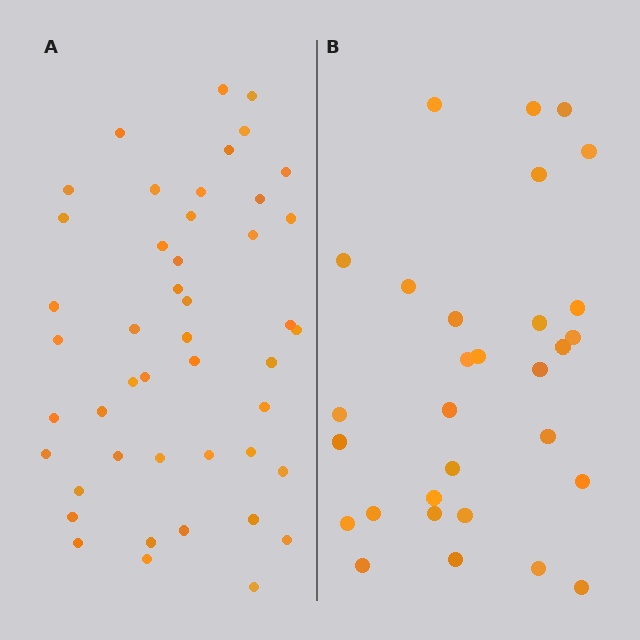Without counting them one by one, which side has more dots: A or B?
Region A (the left region) has more dots.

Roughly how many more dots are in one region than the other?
Region A has approximately 15 more dots than region B.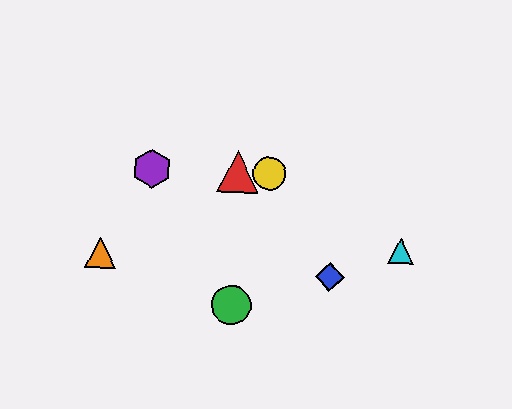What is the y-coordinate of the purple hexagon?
The purple hexagon is at y≈168.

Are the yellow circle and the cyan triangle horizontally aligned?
No, the yellow circle is at y≈173 and the cyan triangle is at y≈251.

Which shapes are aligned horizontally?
The red triangle, the yellow circle, the purple hexagon are aligned horizontally.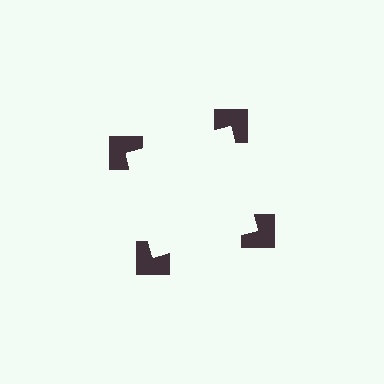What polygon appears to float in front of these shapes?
An illusory square — its edges are inferred from the aligned wedge cuts in the notched squares, not physically drawn.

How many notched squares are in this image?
There are 4 — one at each vertex of the illusory square.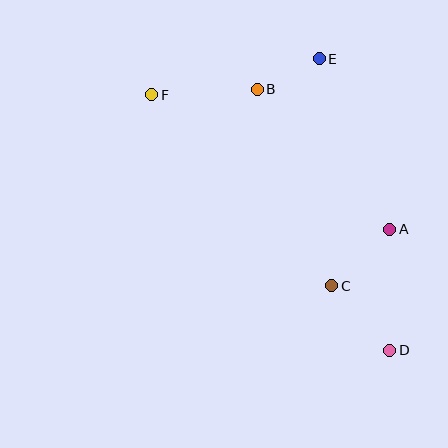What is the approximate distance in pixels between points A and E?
The distance between A and E is approximately 184 pixels.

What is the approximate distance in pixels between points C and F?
The distance between C and F is approximately 263 pixels.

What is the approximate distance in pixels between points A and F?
The distance between A and F is approximately 273 pixels.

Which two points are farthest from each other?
Points D and F are farthest from each other.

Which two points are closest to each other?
Points B and E are closest to each other.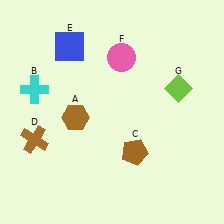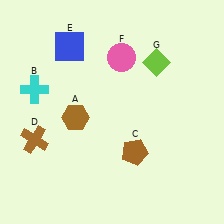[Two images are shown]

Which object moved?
The lime diamond (G) moved up.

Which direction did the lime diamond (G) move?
The lime diamond (G) moved up.